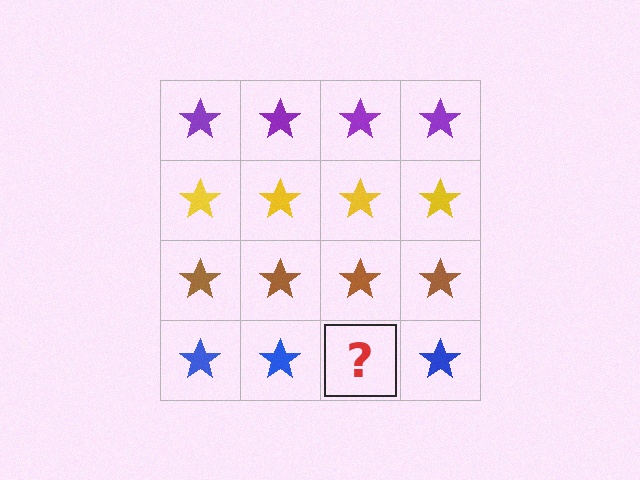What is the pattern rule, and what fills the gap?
The rule is that each row has a consistent color. The gap should be filled with a blue star.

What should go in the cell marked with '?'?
The missing cell should contain a blue star.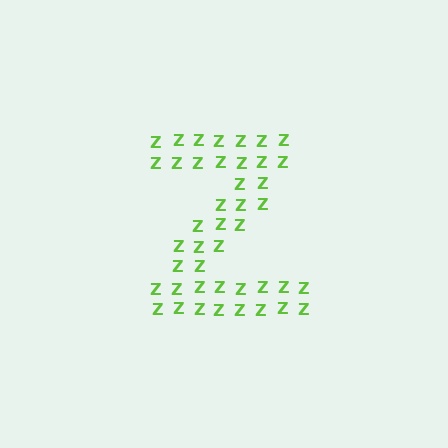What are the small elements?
The small elements are letter Z's.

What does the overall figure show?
The overall figure shows the letter Z.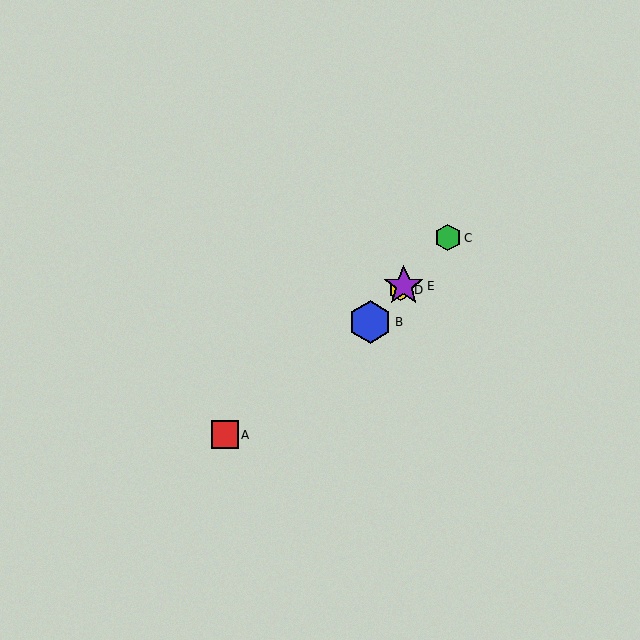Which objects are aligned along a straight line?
Objects B, C, D, E are aligned along a straight line.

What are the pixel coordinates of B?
Object B is at (370, 322).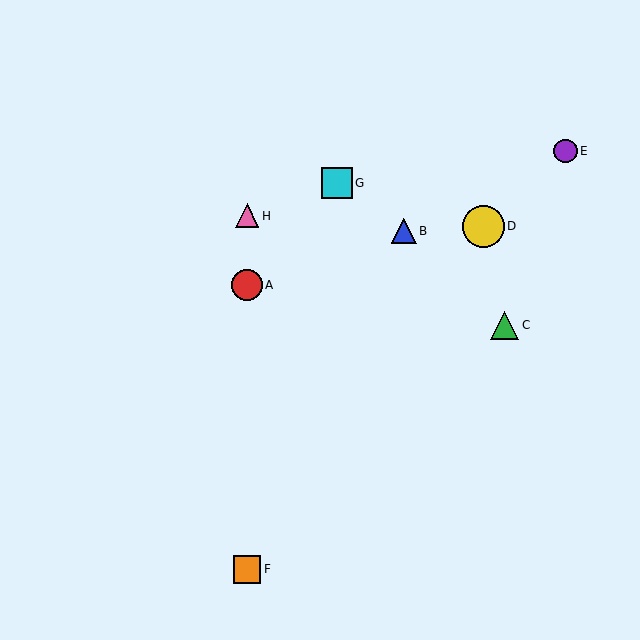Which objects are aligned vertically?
Objects A, F, H are aligned vertically.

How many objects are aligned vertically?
3 objects (A, F, H) are aligned vertically.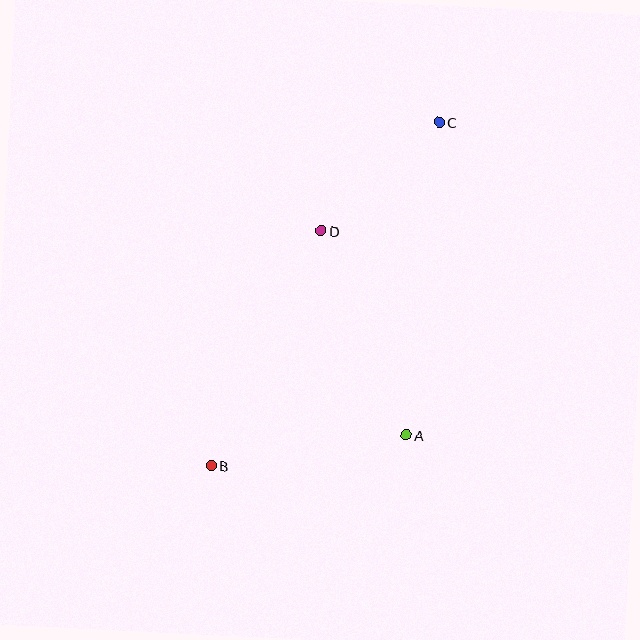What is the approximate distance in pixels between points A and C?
The distance between A and C is approximately 315 pixels.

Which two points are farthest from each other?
Points B and C are farthest from each other.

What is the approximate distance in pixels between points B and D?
The distance between B and D is approximately 260 pixels.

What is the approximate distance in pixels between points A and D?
The distance between A and D is approximately 222 pixels.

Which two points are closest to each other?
Points C and D are closest to each other.